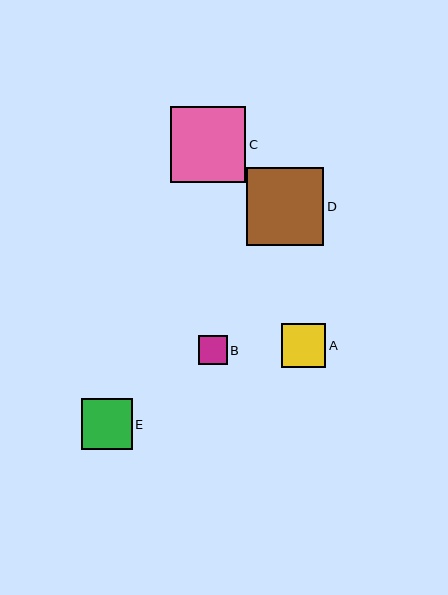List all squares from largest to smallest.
From largest to smallest: D, C, E, A, B.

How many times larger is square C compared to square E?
Square C is approximately 1.5 times the size of square E.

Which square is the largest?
Square D is the largest with a size of approximately 78 pixels.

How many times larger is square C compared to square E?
Square C is approximately 1.5 times the size of square E.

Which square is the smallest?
Square B is the smallest with a size of approximately 29 pixels.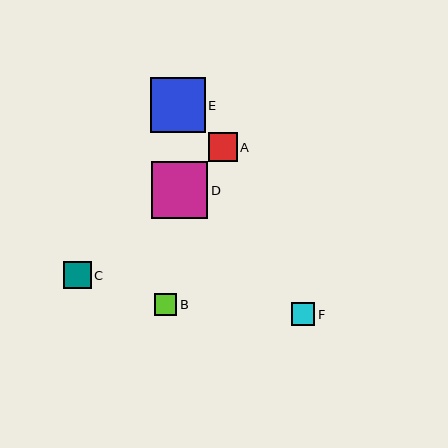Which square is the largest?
Square D is the largest with a size of approximately 57 pixels.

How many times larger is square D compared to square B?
Square D is approximately 2.5 times the size of square B.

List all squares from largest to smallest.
From largest to smallest: D, E, A, C, F, B.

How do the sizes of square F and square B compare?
Square F and square B are approximately the same size.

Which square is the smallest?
Square B is the smallest with a size of approximately 23 pixels.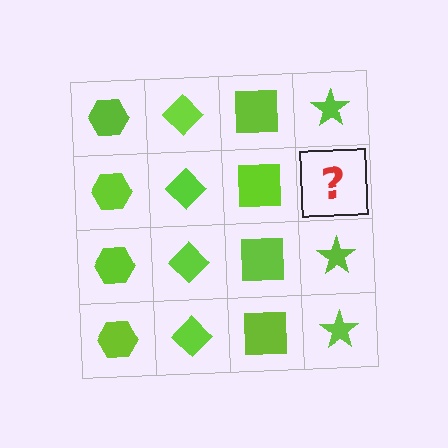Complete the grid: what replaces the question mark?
The question mark should be replaced with a lime star.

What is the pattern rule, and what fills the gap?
The rule is that each column has a consistent shape. The gap should be filled with a lime star.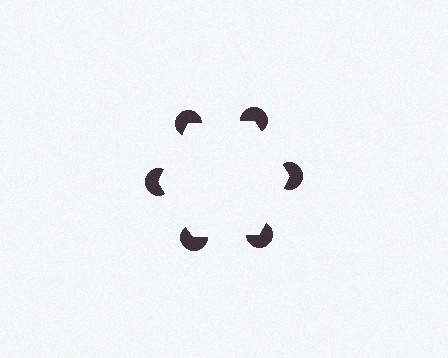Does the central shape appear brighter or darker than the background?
It typically appears slightly brighter than the background, even though no actual brightness change is drawn.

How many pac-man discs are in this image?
There are 6 — one at each vertex of the illusory hexagon.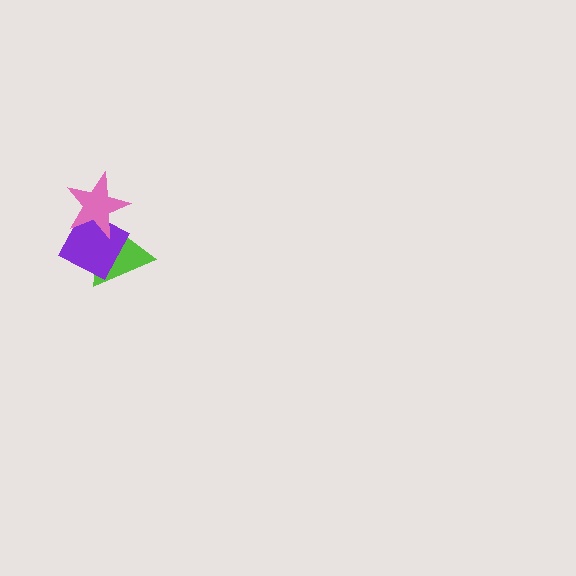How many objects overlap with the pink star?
2 objects overlap with the pink star.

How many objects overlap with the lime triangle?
2 objects overlap with the lime triangle.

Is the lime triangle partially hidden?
Yes, it is partially covered by another shape.